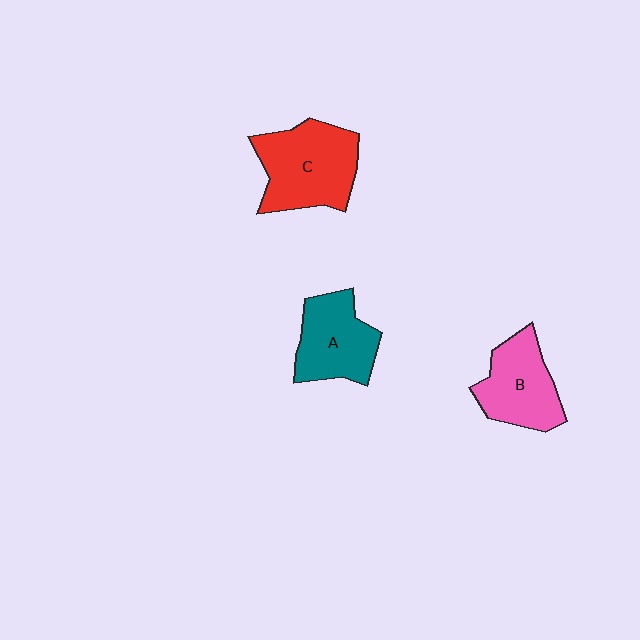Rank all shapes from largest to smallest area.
From largest to smallest: C (red), B (pink), A (teal).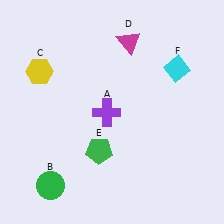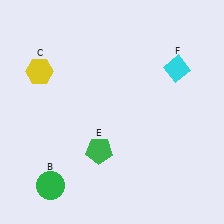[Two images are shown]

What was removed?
The magenta triangle (D), the purple cross (A) were removed in Image 2.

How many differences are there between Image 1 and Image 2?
There are 2 differences between the two images.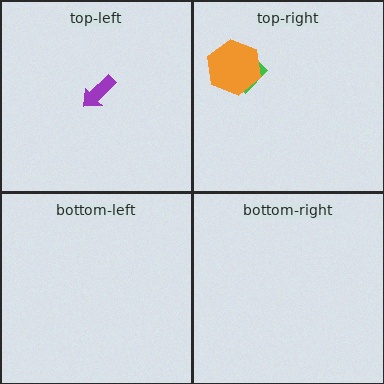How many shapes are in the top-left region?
1.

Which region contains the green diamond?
The top-right region.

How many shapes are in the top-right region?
2.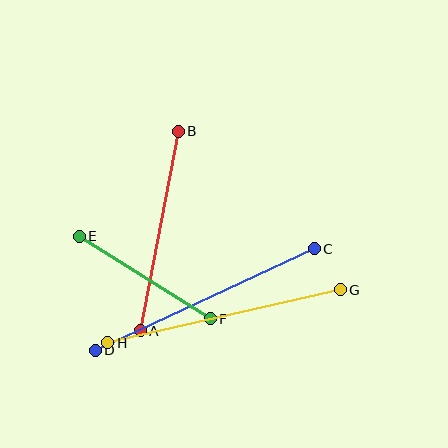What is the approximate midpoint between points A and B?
The midpoint is at approximately (159, 231) pixels.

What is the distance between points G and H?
The distance is approximately 239 pixels.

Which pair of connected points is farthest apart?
Points C and D are farthest apart.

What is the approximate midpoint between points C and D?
The midpoint is at approximately (205, 300) pixels.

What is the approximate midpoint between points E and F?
The midpoint is at approximately (145, 278) pixels.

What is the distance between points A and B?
The distance is approximately 203 pixels.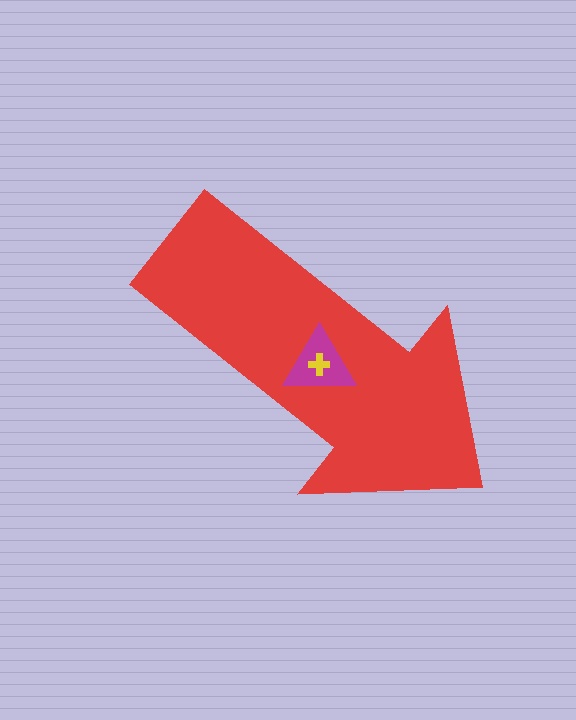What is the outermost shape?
The red arrow.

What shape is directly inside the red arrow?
The magenta triangle.